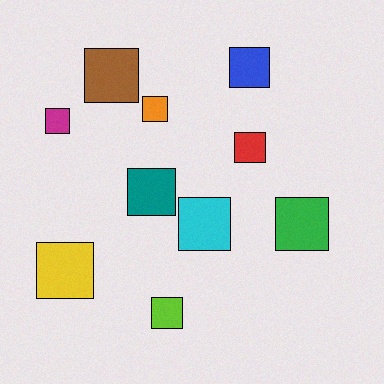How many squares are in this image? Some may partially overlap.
There are 10 squares.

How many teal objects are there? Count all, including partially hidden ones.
There is 1 teal object.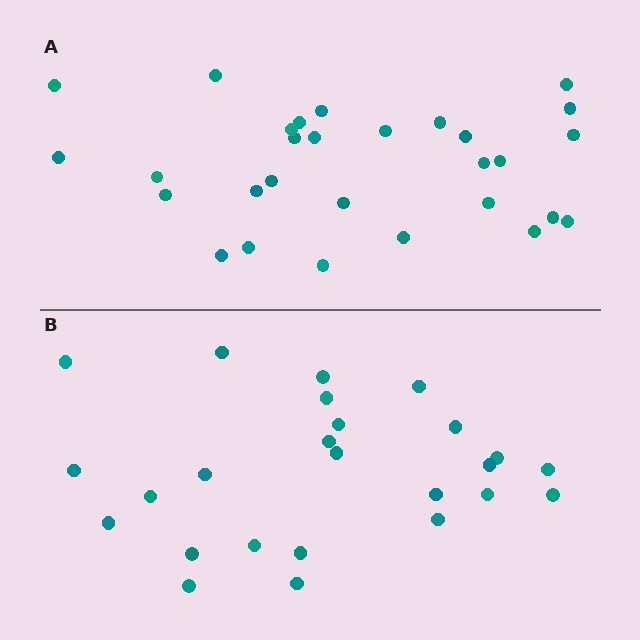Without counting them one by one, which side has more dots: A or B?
Region A (the top region) has more dots.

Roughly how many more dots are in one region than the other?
Region A has about 4 more dots than region B.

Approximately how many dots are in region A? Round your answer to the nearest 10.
About 30 dots. (The exact count is 29, which rounds to 30.)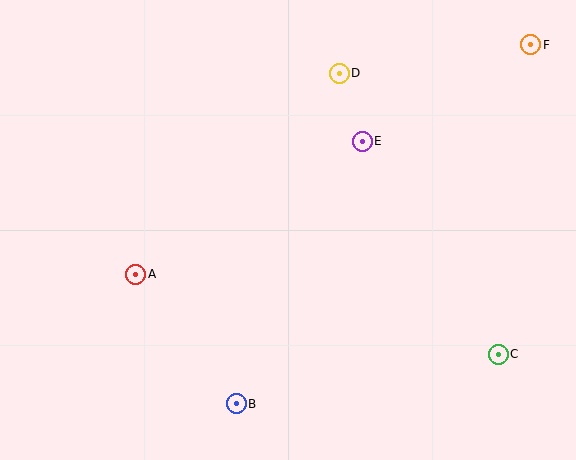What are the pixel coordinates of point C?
Point C is at (498, 354).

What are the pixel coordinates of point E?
Point E is at (362, 141).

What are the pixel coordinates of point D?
Point D is at (339, 73).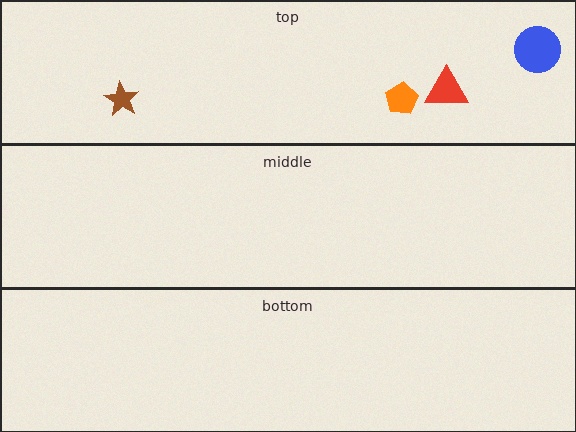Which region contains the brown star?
The top region.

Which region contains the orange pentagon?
The top region.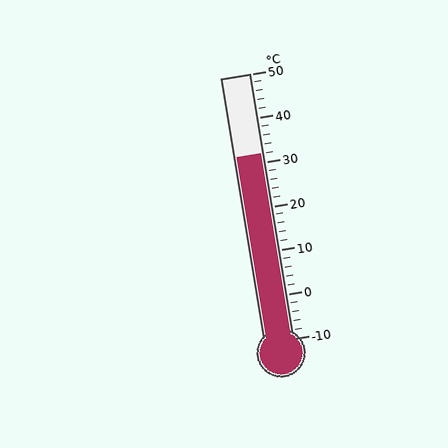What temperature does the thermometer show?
The thermometer shows approximately 32°C.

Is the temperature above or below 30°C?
The temperature is above 30°C.